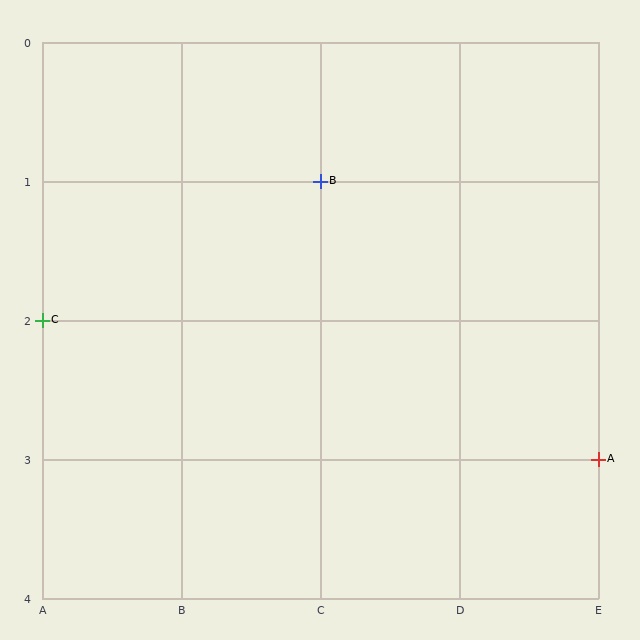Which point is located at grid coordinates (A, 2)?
Point C is at (A, 2).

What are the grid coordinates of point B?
Point B is at grid coordinates (C, 1).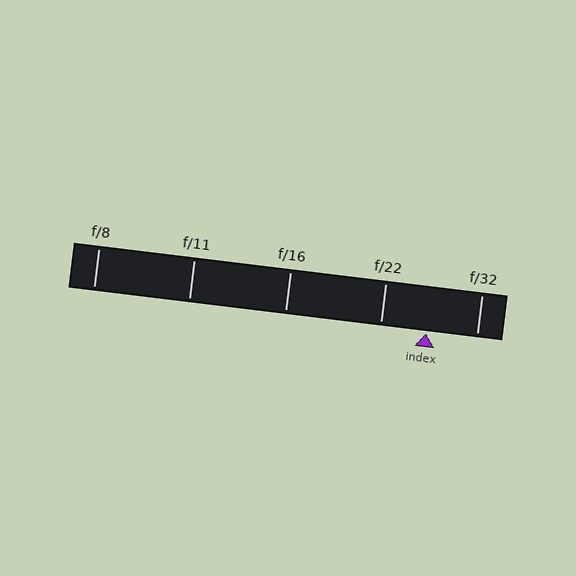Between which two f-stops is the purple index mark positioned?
The index mark is between f/22 and f/32.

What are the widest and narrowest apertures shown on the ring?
The widest aperture shown is f/8 and the narrowest is f/32.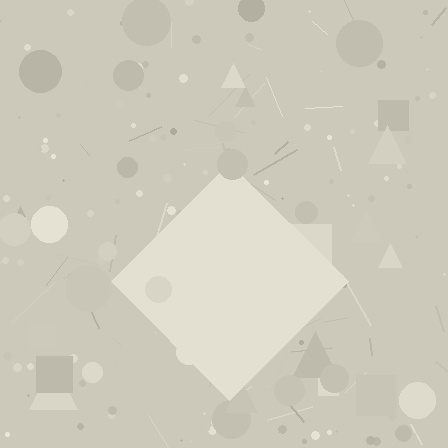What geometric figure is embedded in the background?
A diamond is embedded in the background.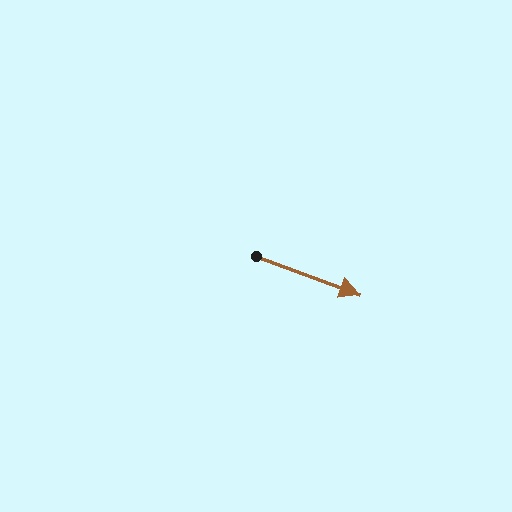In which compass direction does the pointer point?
East.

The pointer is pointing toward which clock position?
Roughly 4 o'clock.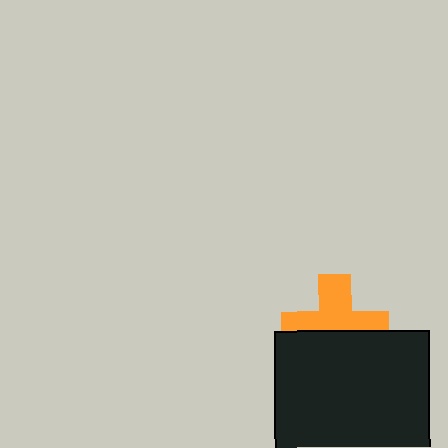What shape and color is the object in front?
The object in front is a black rectangle.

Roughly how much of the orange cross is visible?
About half of it is visible (roughly 55%).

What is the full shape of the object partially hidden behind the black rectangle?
The partially hidden object is an orange cross.